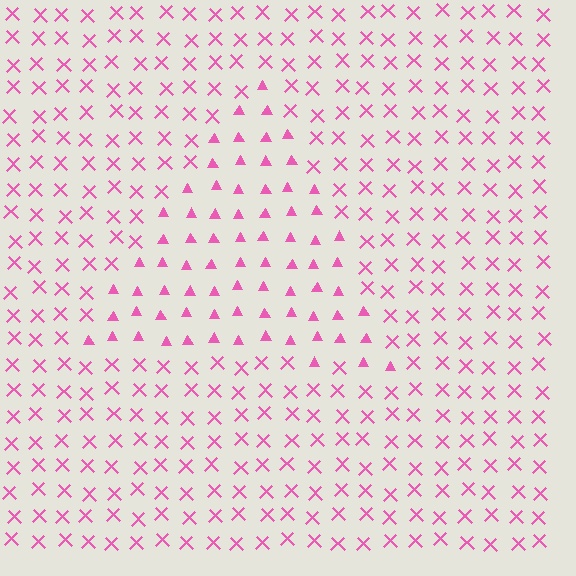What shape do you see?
I see a triangle.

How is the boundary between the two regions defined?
The boundary is defined by a change in element shape: triangles inside vs. X marks outside. All elements share the same color and spacing.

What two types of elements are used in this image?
The image uses triangles inside the triangle region and X marks outside it.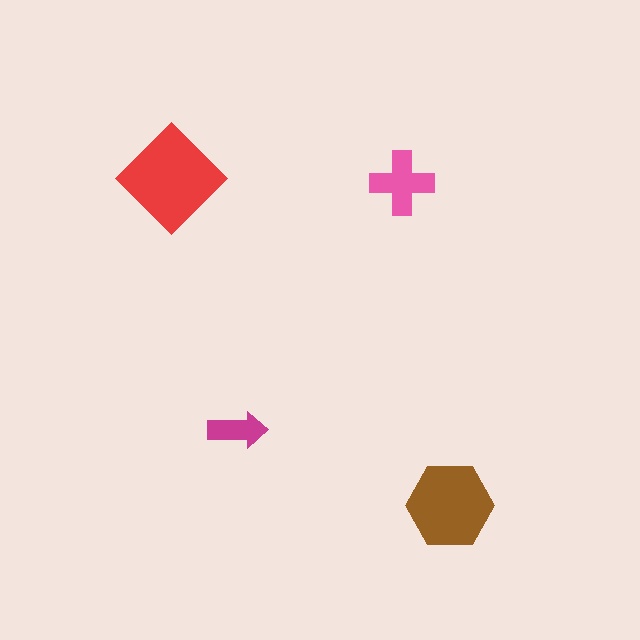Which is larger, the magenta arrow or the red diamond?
The red diamond.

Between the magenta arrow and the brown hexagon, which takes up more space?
The brown hexagon.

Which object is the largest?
The red diamond.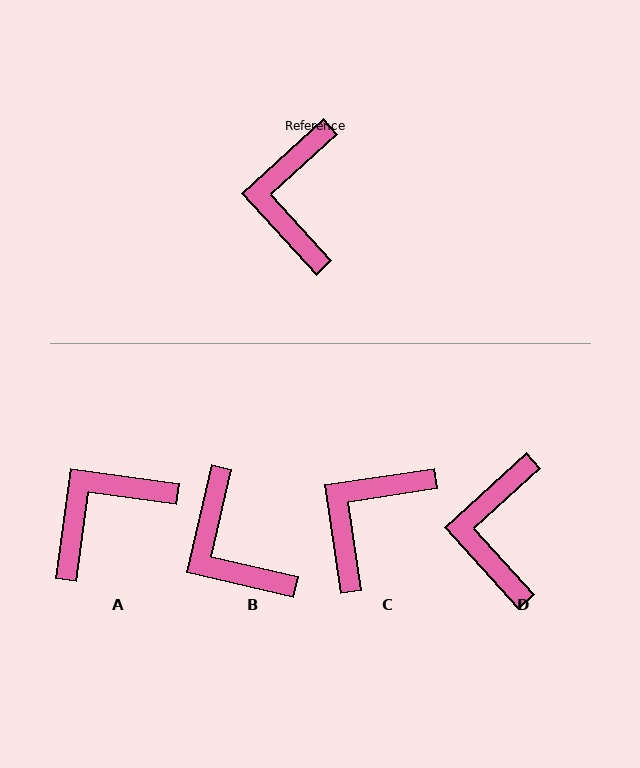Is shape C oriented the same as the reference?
No, it is off by about 34 degrees.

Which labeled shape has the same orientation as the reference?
D.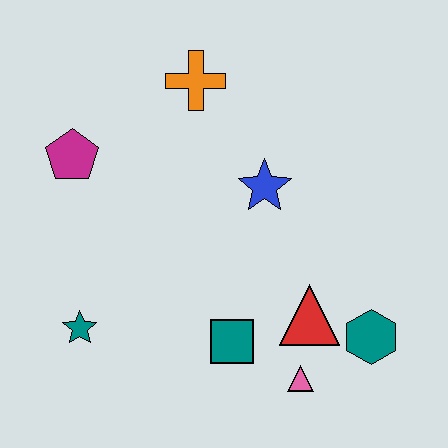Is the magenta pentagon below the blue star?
No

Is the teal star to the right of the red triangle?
No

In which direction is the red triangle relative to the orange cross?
The red triangle is below the orange cross.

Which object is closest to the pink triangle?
The red triangle is closest to the pink triangle.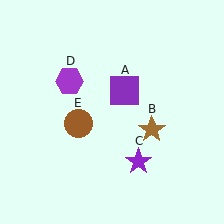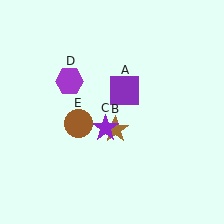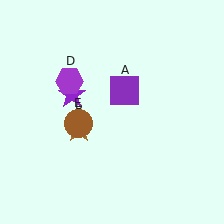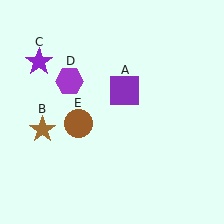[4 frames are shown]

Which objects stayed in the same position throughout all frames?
Purple square (object A) and purple hexagon (object D) and brown circle (object E) remained stationary.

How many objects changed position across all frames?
2 objects changed position: brown star (object B), purple star (object C).